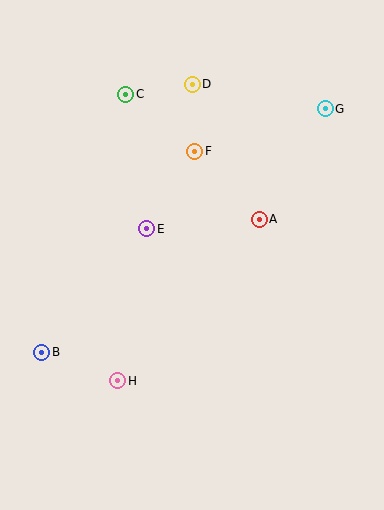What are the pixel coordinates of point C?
Point C is at (126, 94).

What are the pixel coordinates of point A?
Point A is at (259, 219).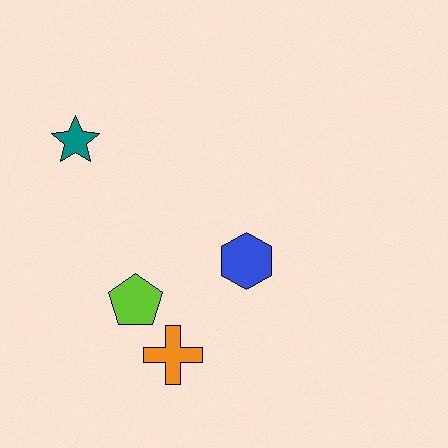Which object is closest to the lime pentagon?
The orange cross is closest to the lime pentagon.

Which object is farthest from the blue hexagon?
The teal star is farthest from the blue hexagon.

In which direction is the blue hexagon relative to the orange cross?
The blue hexagon is above the orange cross.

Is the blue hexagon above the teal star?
No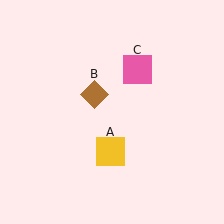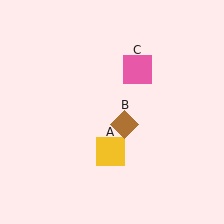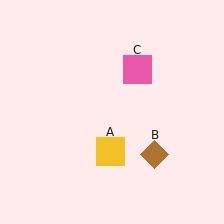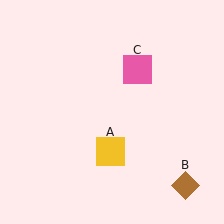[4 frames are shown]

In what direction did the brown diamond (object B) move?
The brown diamond (object B) moved down and to the right.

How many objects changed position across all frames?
1 object changed position: brown diamond (object B).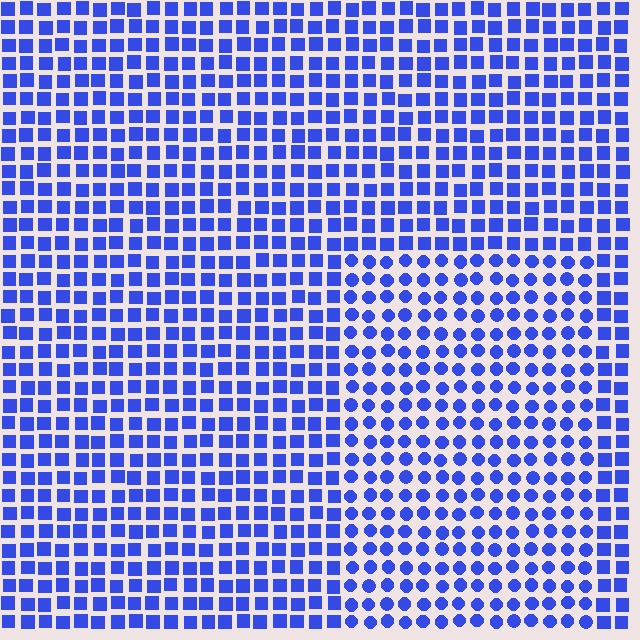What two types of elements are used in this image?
The image uses circles inside the rectangle region and squares outside it.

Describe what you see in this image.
The image is filled with small blue elements arranged in a uniform grid. A rectangle-shaped region contains circles, while the surrounding area contains squares. The boundary is defined purely by the change in element shape.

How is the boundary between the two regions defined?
The boundary is defined by a change in element shape: circles inside vs. squares outside. All elements share the same color and spacing.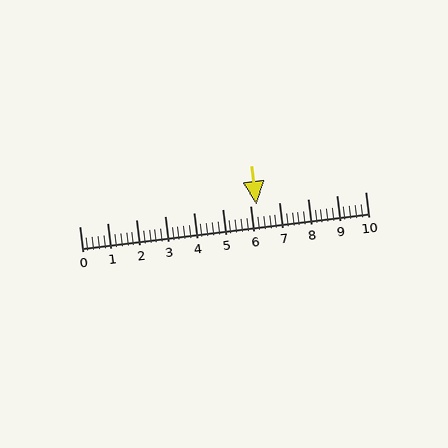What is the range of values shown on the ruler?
The ruler shows values from 0 to 10.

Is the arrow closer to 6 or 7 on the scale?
The arrow is closer to 6.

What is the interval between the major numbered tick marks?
The major tick marks are spaced 1 units apart.